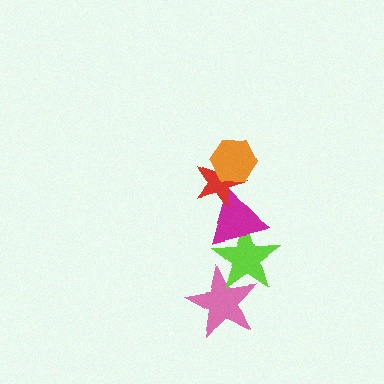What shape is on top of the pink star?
The lime star is on top of the pink star.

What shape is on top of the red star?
The orange hexagon is on top of the red star.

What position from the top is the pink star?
The pink star is 5th from the top.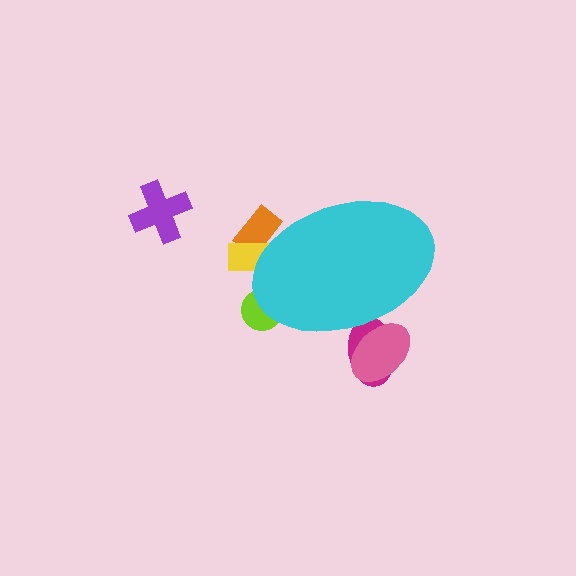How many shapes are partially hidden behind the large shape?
5 shapes are partially hidden.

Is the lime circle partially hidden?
Yes, the lime circle is partially hidden behind the cyan ellipse.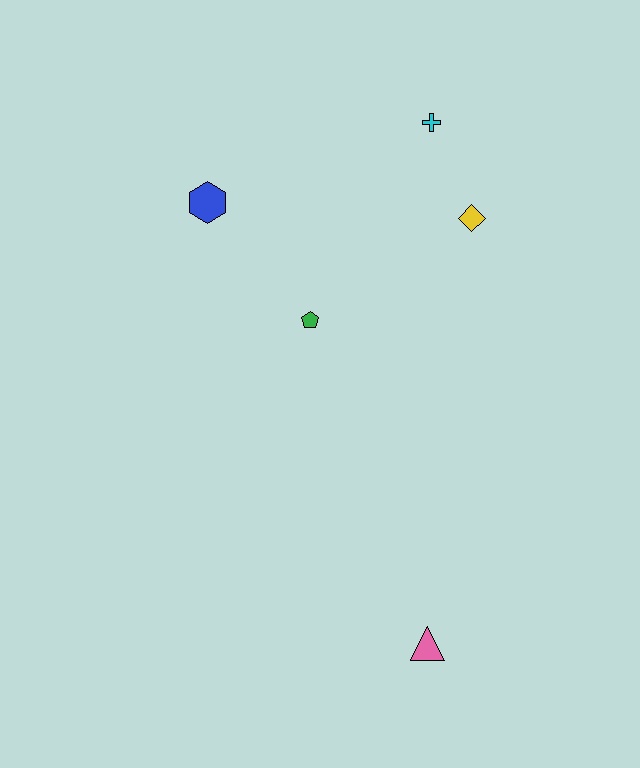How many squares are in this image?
There are no squares.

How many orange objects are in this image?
There are no orange objects.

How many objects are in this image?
There are 5 objects.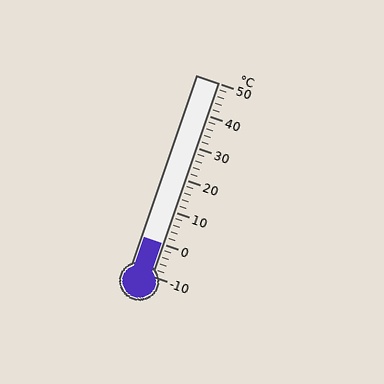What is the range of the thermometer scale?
The thermometer scale ranges from -10°C to 50°C.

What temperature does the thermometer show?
The thermometer shows approximately 0°C.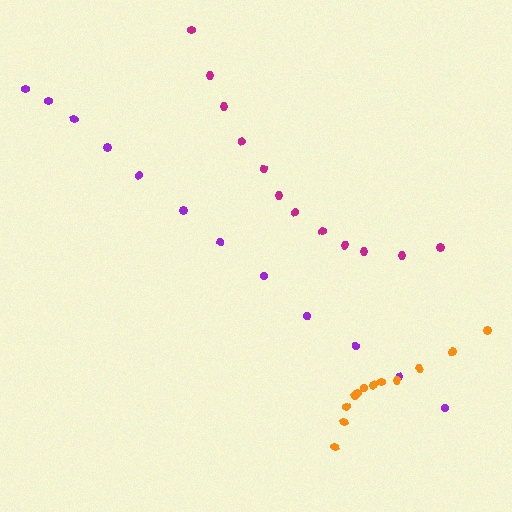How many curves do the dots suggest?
There are 3 distinct paths.